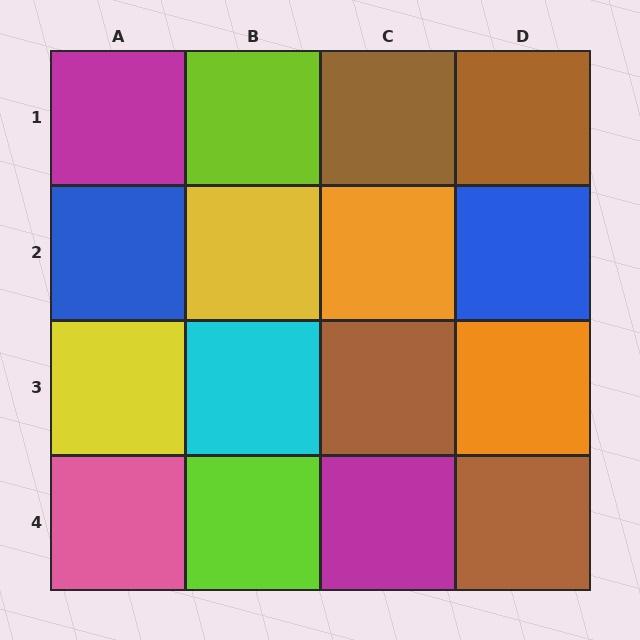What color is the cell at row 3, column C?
Brown.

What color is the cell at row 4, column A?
Pink.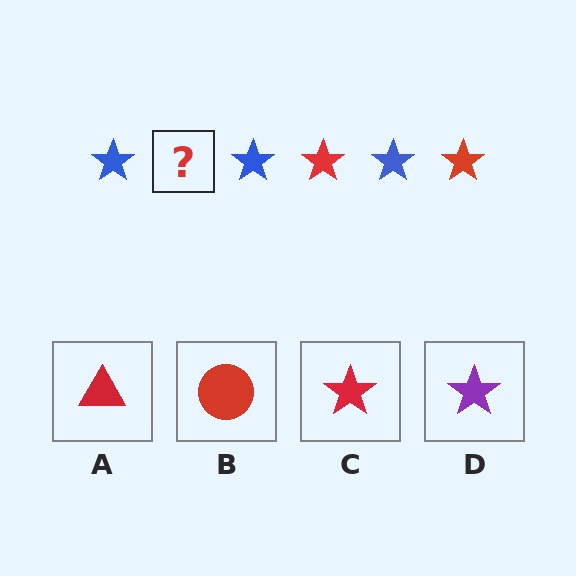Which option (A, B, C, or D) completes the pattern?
C.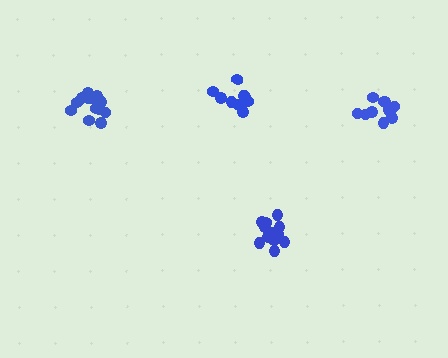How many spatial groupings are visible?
There are 4 spatial groupings.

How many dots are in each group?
Group 1: 11 dots, Group 2: 11 dots, Group 3: 17 dots, Group 4: 12 dots (51 total).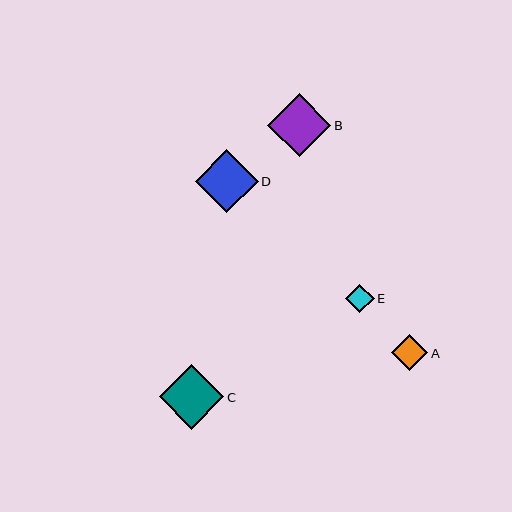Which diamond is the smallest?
Diamond E is the smallest with a size of approximately 28 pixels.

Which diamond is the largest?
Diamond C is the largest with a size of approximately 64 pixels.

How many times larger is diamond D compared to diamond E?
Diamond D is approximately 2.2 times the size of diamond E.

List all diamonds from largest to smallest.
From largest to smallest: C, B, D, A, E.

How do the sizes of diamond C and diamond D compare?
Diamond C and diamond D are approximately the same size.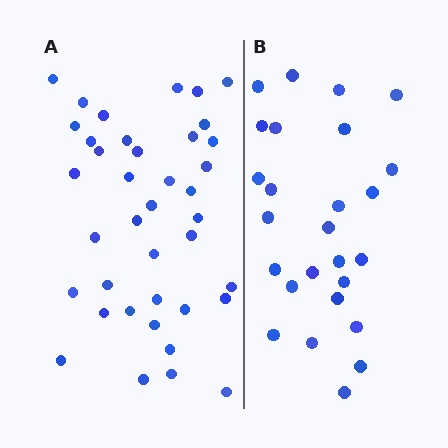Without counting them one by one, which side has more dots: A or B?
Region A (the left region) has more dots.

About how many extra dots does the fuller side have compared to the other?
Region A has approximately 15 more dots than region B.